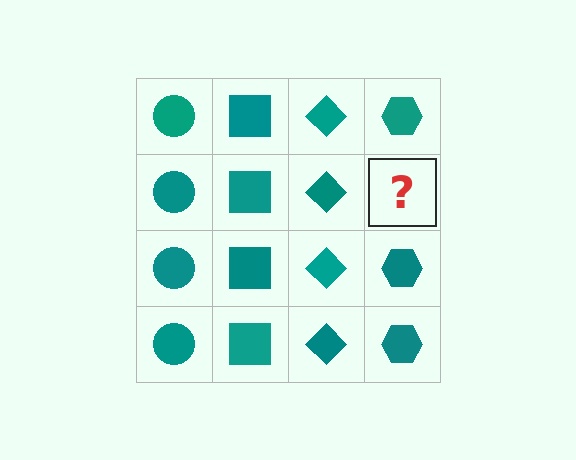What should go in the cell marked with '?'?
The missing cell should contain a teal hexagon.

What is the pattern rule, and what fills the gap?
The rule is that each column has a consistent shape. The gap should be filled with a teal hexagon.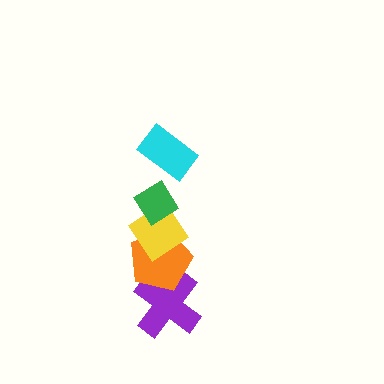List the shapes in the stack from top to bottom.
From top to bottom: the cyan rectangle, the green diamond, the yellow diamond, the orange pentagon, the purple cross.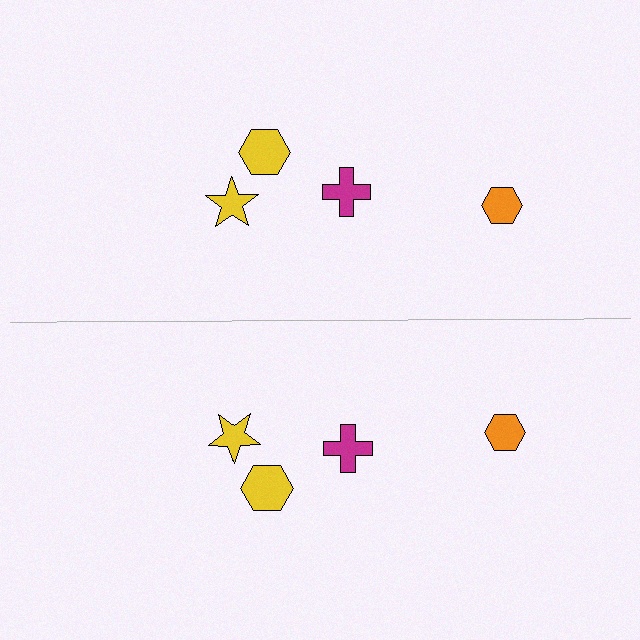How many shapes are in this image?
There are 8 shapes in this image.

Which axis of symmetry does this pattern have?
The pattern has a horizontal axis of symmetry running through the center of the image.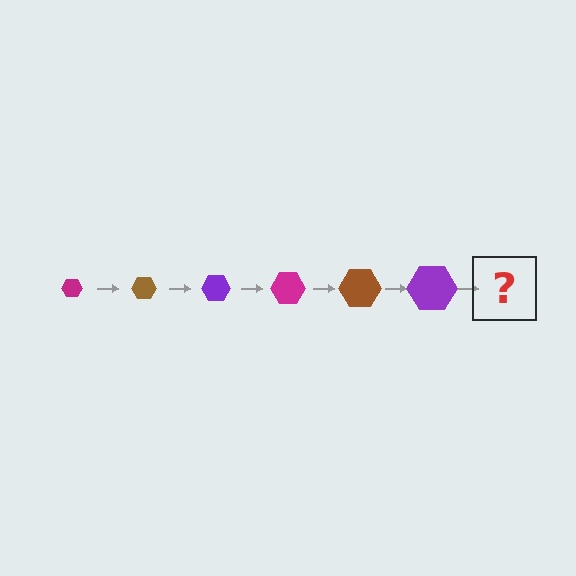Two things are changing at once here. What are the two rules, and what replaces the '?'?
The two rules are that the hexagon grows larger each step and the color cycles through magenta, brown, and purple. The '?' should be a magenta hexagon, larger than the previous one.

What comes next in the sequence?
The next element should be a magenta hexagon, larger than the previous one.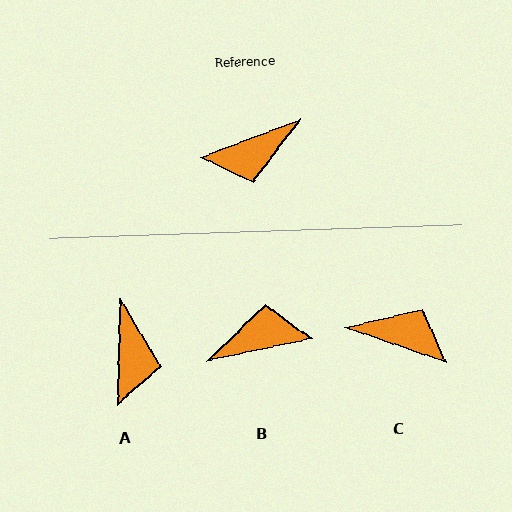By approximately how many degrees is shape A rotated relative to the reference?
Approximately 68 degrees counter-clockwise.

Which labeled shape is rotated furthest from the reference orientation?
B, about 172 degrees away.